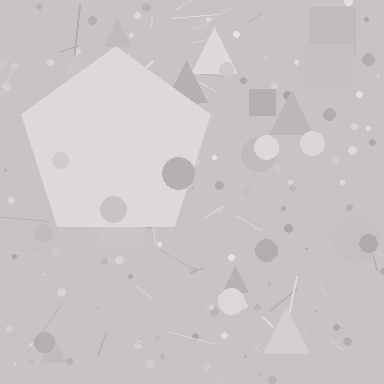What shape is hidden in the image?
A pentagon is hidden in the image.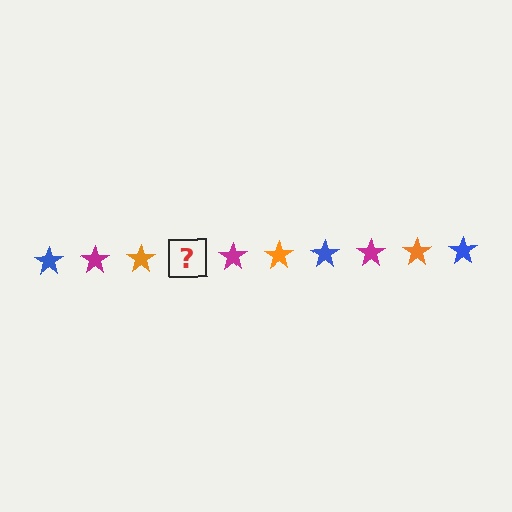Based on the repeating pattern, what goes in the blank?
The blank should be a blue star.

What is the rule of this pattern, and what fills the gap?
The rule is that the pattern cycles through blue, magenta, orange stars. The gap should be filled with a blue star.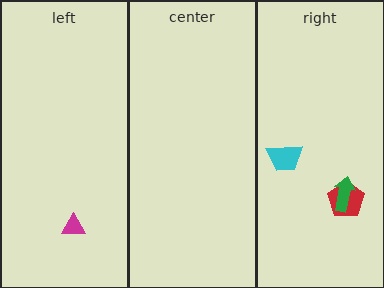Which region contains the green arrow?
The right region.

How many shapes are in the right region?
3.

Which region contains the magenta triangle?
The left region.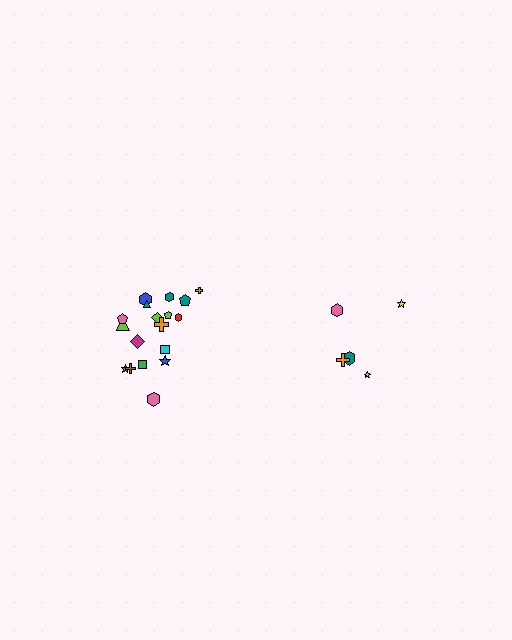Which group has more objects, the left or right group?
The left group.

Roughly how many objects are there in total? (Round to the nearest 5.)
Roughly 25 objects in total.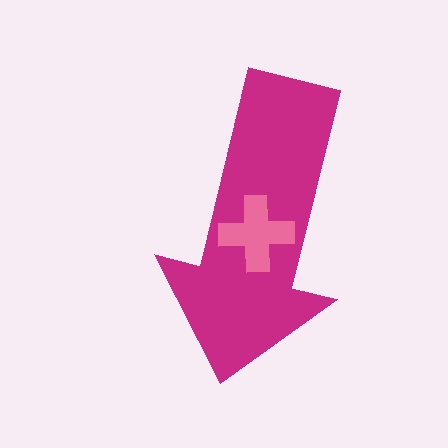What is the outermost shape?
The magenta arrow.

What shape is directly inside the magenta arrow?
The pink cross.